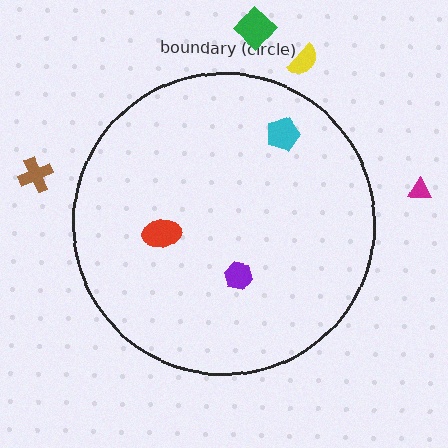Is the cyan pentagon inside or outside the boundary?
Inside.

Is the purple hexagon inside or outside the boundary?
Inside.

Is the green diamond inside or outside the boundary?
Outside.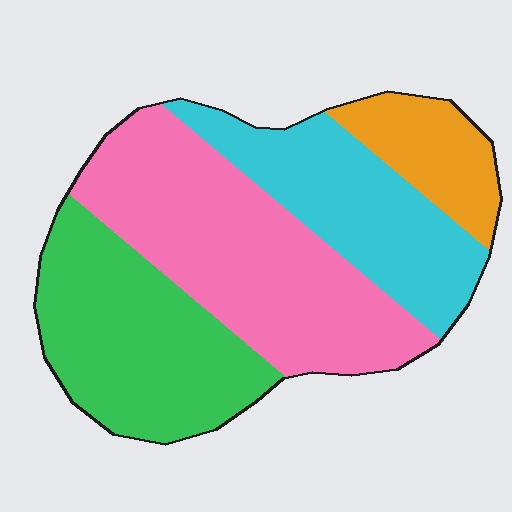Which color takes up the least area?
Orange, at roughly 10%.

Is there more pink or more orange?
Pink.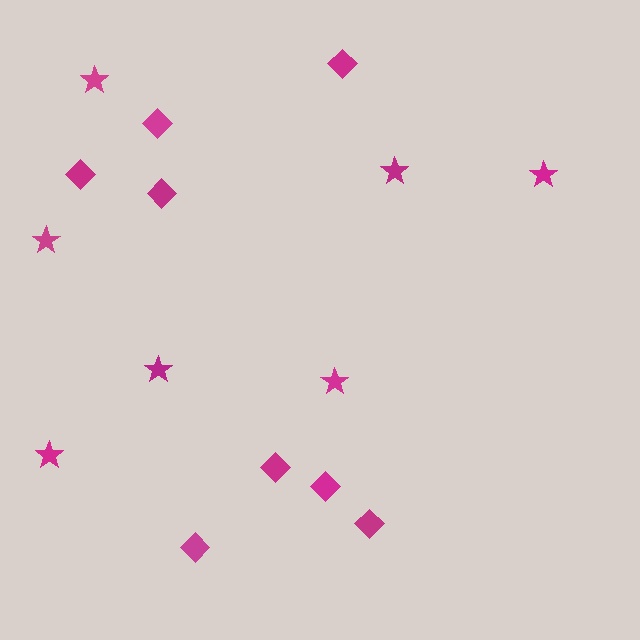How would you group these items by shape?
There are 2 groups: one group of stars (7) and one group of diamonds (8).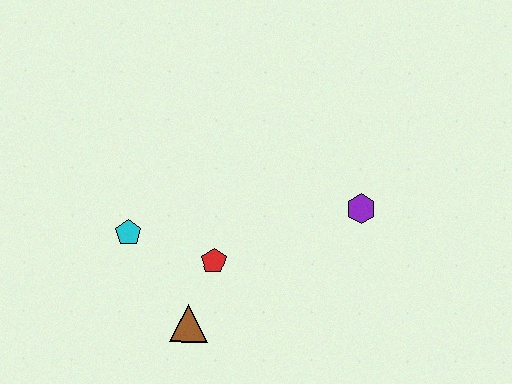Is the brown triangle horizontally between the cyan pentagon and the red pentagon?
Yes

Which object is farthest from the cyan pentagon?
The purple hexagon is farthest from the cyan pentagon.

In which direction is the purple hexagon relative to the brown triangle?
The purple hexagon is to the right of the brown triangle.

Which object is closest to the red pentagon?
The brown triangle is closest to the red pentagon.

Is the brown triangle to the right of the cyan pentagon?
Yes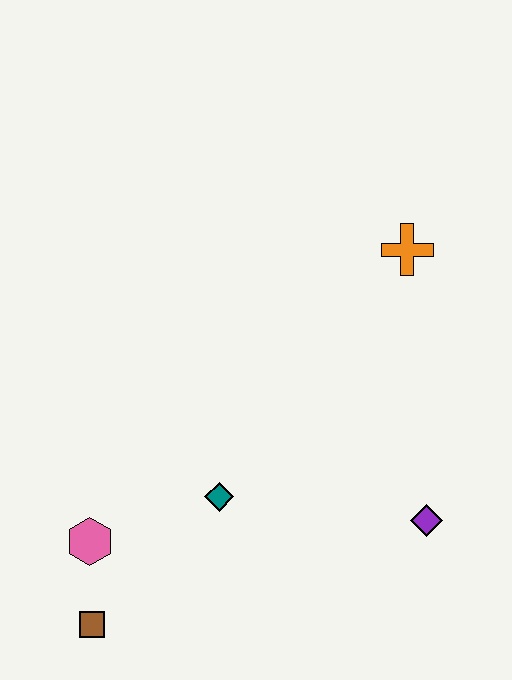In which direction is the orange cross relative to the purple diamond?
The orange cross is above the purple diamond.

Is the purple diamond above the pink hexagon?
Yes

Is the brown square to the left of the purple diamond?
Yes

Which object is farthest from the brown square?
The orange cross is farthest from the brown square.